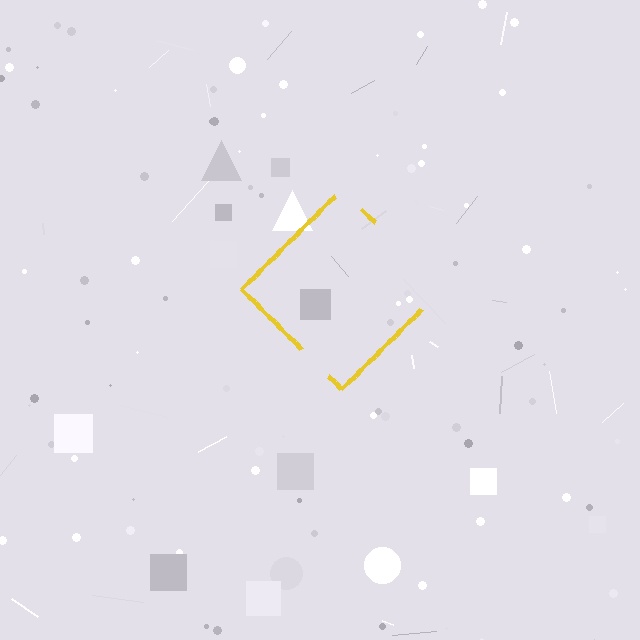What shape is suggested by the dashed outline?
The dashed outline suggests a diamond.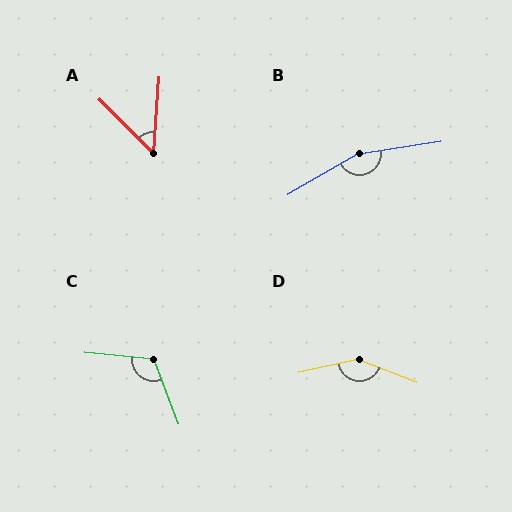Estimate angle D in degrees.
Approximately 146 degrees.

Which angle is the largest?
B, at approximately 159 degrees.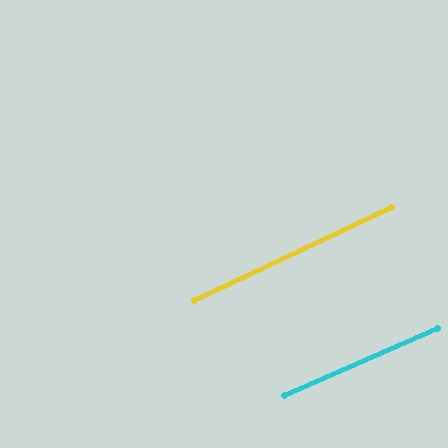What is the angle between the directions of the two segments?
Approximately 2 degrees.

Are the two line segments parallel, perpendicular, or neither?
Parallel — their directions differ by only 1.8°.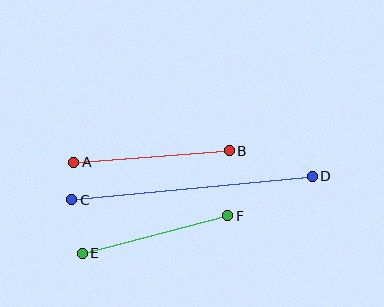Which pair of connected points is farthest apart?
Points C and D are farthest apart.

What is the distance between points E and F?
The distance is approximately 150 pixels.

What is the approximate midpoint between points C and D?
The midpoint is at approximately (192, 188) pixels.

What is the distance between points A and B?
The distance is approximately 156 pixels.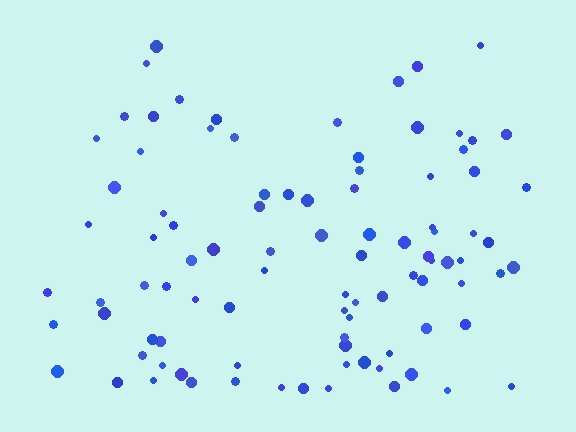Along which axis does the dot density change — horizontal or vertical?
Vertical.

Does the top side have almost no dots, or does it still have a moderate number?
Still a moderate number, just noticeably fewer than the bottom.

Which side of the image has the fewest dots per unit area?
The top.